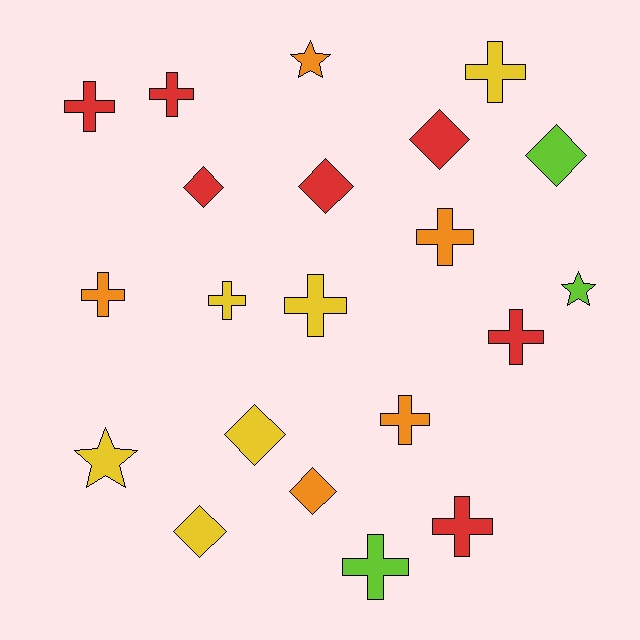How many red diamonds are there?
There are 3 red diamonds.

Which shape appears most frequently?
Cross, with 11 objects.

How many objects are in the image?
There are 21 objects.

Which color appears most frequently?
Red, with 7 objects.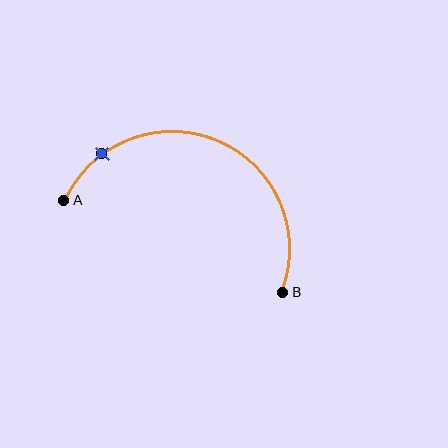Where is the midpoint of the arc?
The arc midpoint is the point on the curve farthest from the straight line joining A and B. It sits above that line.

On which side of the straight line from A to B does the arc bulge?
The arc bulges above the straight line connecting A and B.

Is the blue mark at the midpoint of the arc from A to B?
No. The blue mark lies on the arc but is closer to endpoint A. The arc midpoint would be at the point on the curve equidistant along the arc from both A and B.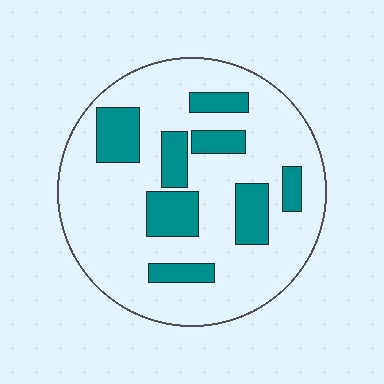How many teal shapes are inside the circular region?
8.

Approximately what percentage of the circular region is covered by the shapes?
Approximately 25%.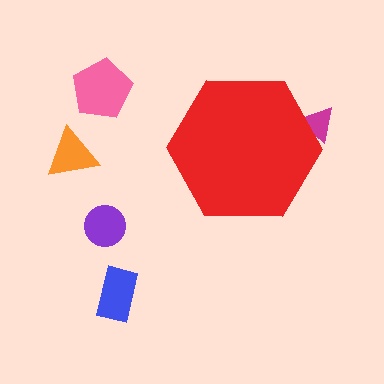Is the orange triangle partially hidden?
No, the orange triangle is fully visible.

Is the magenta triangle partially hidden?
Yes, the magenta triangle is partially hidden behind the red hexagon.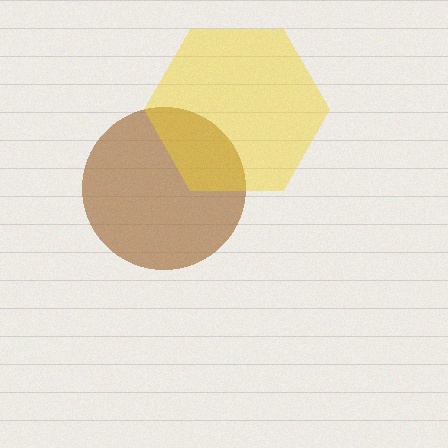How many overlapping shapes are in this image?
There are 2 overlapping shapes in the image.